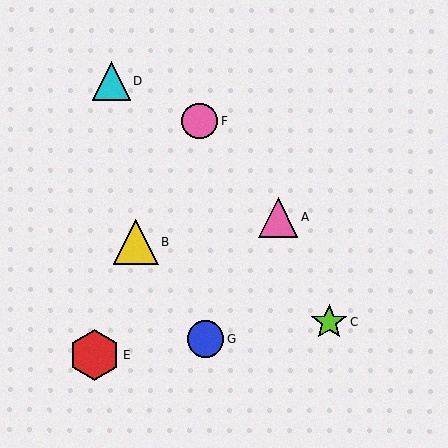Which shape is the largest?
The red hexagon (labeled E) is the largest.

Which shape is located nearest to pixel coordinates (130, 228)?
The yellow triangle (labeled B) at (136, 242) is nearest to that location.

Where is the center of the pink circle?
The center of the pink circle is at (200, 121).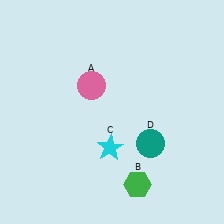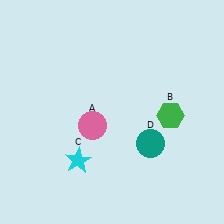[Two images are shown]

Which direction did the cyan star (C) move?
The cyan star (C) moved left.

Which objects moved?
The objects that moved are: the pink circle (A), the green hexagon (B), the cyan star (C).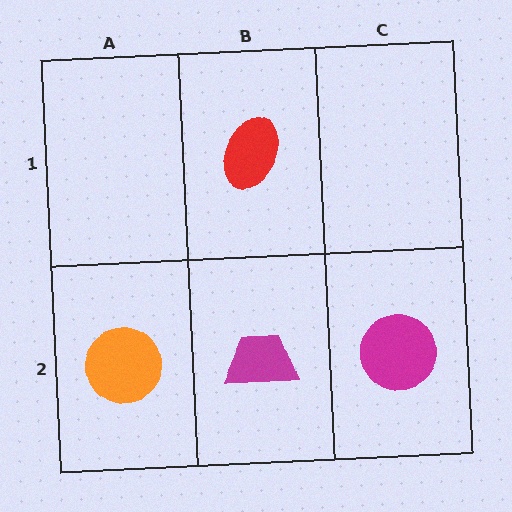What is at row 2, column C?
A magenta circle.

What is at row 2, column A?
An orange circle.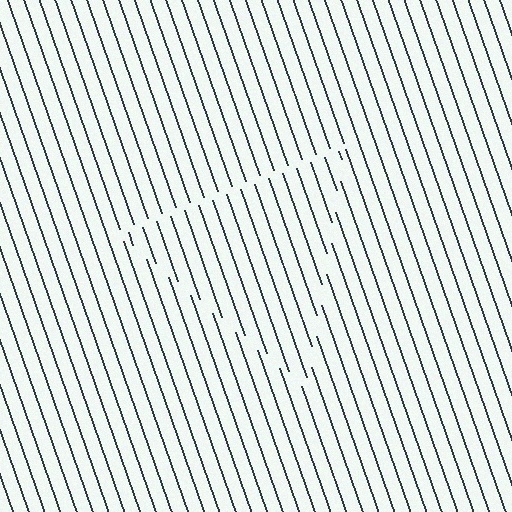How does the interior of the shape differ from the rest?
The interior of the shape contains the same grating, shifted by half a period — the contour is defined by the phase discontinuity where line-ends from the inner and outer gratings abut.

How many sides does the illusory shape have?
3 sides — the line-ends trace a triangle.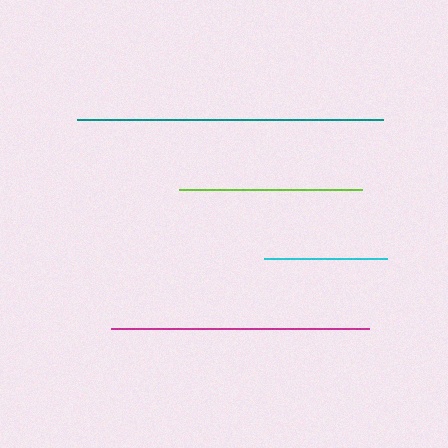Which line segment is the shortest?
The cyan line is the shortest at approximately 123 pixels.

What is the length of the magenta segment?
The magenta segment is approximately 258 pixels long.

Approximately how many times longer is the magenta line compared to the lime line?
The magenta line is approximately 1.4 times the length of the lime line.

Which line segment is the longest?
The teal line is the longest at approximately 306 pixels.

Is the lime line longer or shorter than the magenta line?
The magenta line is longer than the lime line.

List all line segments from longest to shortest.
From longest to shortest: teal, magenta, lime, cyan.